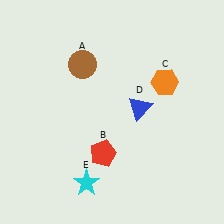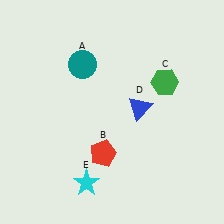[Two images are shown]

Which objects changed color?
A changed from brown to teal. C changed from orange to green.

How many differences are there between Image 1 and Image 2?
There are 2 differences between the two images.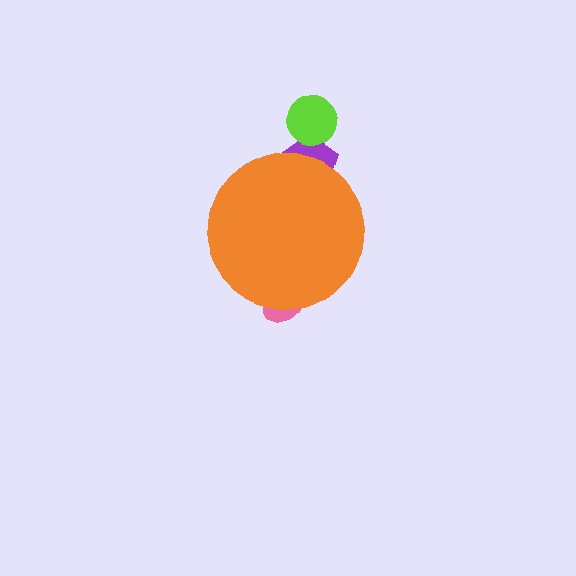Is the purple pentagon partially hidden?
Yes, the purple pentagon is partially hidden behind the orange circle.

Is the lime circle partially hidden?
No, the lime circle is fully visible.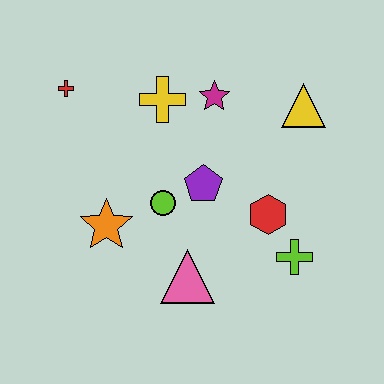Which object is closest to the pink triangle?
The lime circle is closest to the pink triangle.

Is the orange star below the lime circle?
Yes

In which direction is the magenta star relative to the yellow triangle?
The magenta star is to the left of the yellow triangle.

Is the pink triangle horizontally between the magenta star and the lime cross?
No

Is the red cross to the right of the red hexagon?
No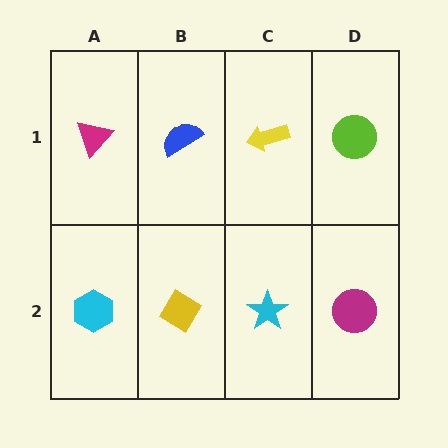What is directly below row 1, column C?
A cyan star.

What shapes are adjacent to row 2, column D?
A lime circle (row 1, column D), a cyan star (row 2, column C).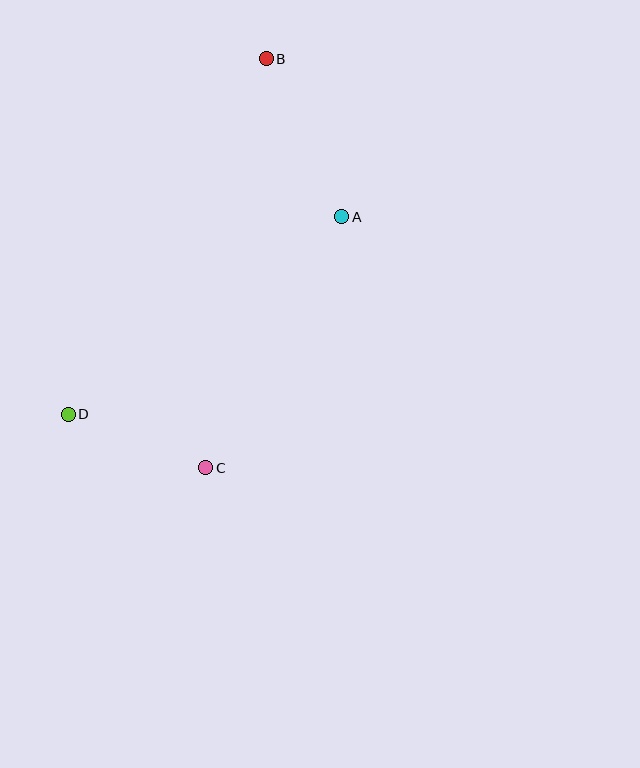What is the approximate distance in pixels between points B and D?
The distance between B and D is approximately 407 pixels.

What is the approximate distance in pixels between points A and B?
The distance between A and B is approximately 175 pixels.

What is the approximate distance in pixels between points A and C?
The distance between A and C is approximately 286 pixels.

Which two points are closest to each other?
Points C and D are closest to each other.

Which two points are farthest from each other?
Points B and C are farthest from each other.